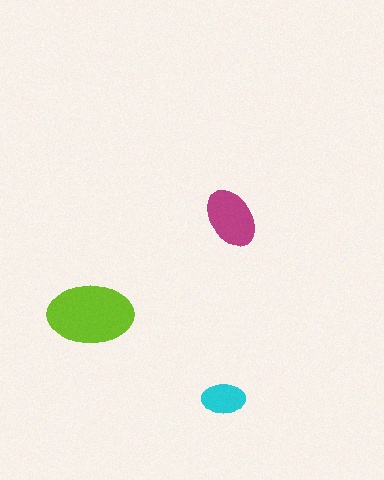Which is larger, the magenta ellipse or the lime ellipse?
The lime one.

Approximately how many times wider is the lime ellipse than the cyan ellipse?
About 2 times wider.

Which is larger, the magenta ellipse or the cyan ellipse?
The magenta one.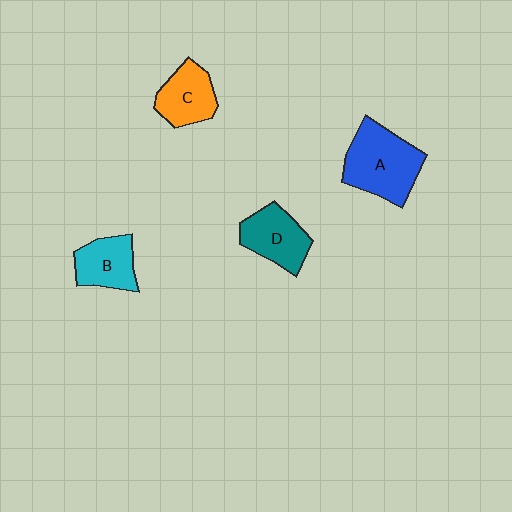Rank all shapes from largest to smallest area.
From largest to smallest: A (blue), D (teal), C (orange), B (cyan).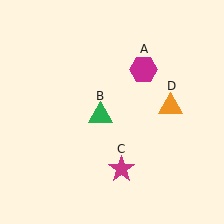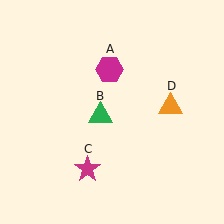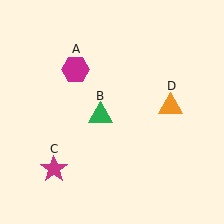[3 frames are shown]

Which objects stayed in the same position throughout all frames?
Green triangle (object B) and orange triangle (object D) remained stationary.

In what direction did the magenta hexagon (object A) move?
The magenta hexagon (object A) moved left.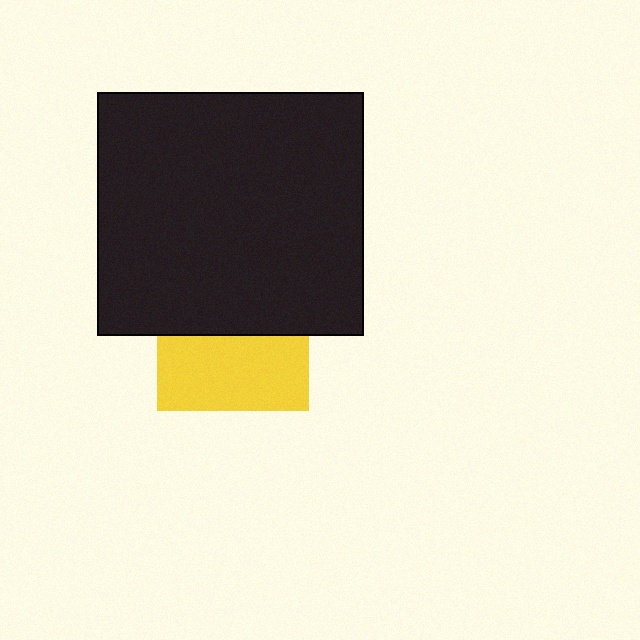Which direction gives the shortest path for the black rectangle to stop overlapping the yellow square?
Moving up gives the shortest separation.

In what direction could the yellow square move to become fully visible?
The yellow square could move down. That would shift it out from behind the black rectangle entirely.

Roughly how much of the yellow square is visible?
About half of it is visible (roughly 50%).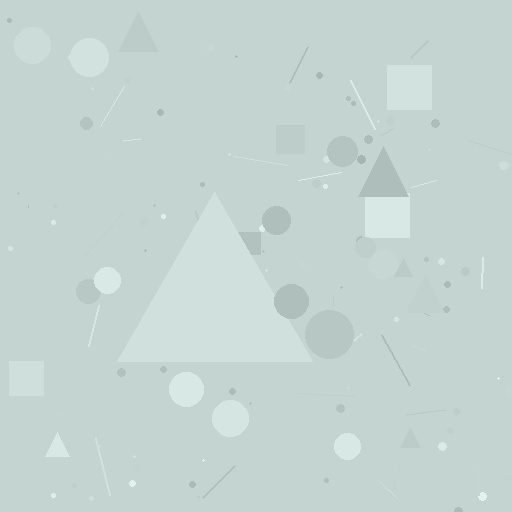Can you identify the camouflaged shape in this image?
The camouflaged shape is a triangle.